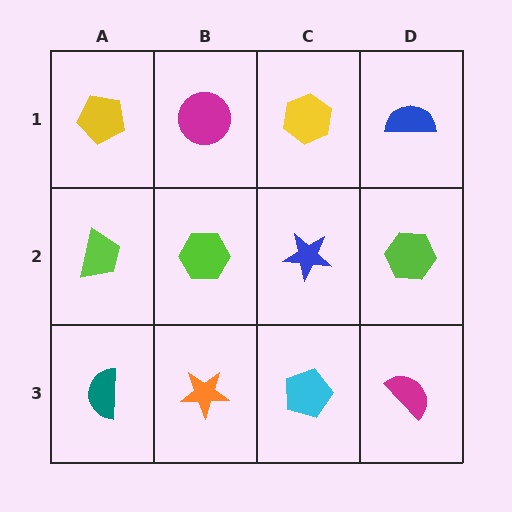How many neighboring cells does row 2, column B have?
4.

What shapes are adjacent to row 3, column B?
A lime hexagon (row 2, column B), a teal semicircle (row 3, column A), a cyan pentagon (row 3, column C).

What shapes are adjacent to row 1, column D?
A lime hexagon (row 2, column D), a yellow hexagon (row 1, column C).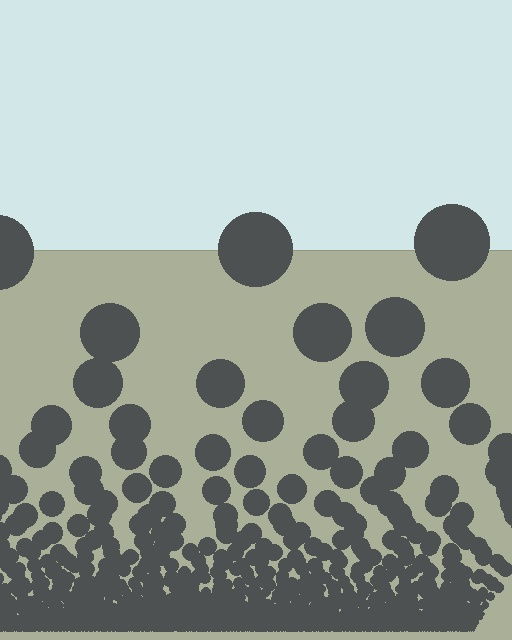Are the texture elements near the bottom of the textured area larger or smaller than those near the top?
Smaller. The gradient is inverted — elements near the bottom are smaller and denser.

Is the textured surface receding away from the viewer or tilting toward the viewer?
The surface appears to tilt toward the viewer. Texture elements get larger and sparser toward the top.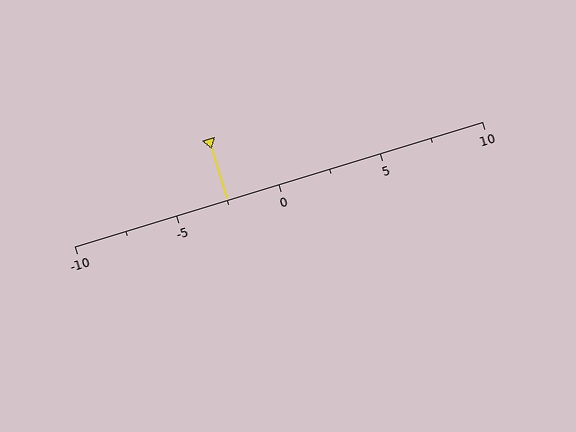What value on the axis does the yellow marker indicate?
The marker indicates approximately -2.5.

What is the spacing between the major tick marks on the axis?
The major ticks are spaced 5 apart.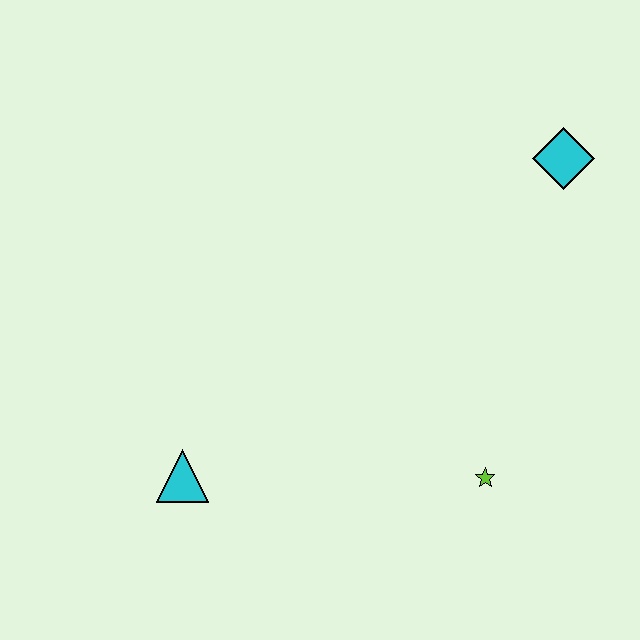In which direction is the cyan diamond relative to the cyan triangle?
The cyan diamond is to the right of the cyan triangle.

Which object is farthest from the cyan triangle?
The cyan diamond is farthest from the cyan triangle.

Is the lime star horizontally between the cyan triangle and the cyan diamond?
Yes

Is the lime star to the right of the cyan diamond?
No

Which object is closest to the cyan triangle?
The lime star is closest to the cyan triangle.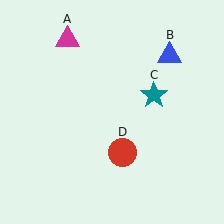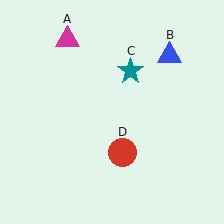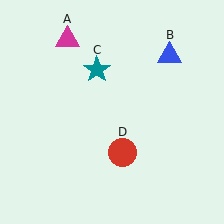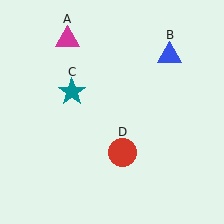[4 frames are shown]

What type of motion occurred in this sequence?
The teal star (object C) rotated counterclockwise around the center of the scene.